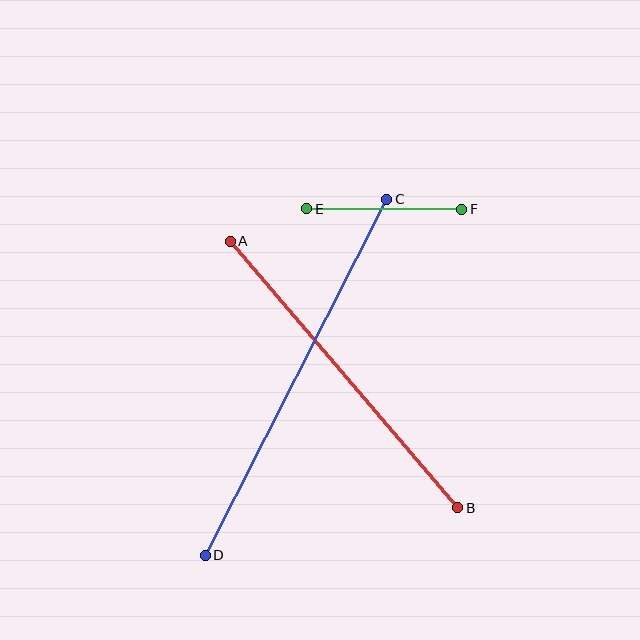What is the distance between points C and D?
The distance is approximately 399 pixels.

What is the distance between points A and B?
The distance is approximately 350 pixels.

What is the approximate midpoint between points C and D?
The midpoint is at approximately (296, 377) pixels.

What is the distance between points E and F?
The distance is approximately 155 pixels.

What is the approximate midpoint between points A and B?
The midpoint is at approximately (344, 374) pixels.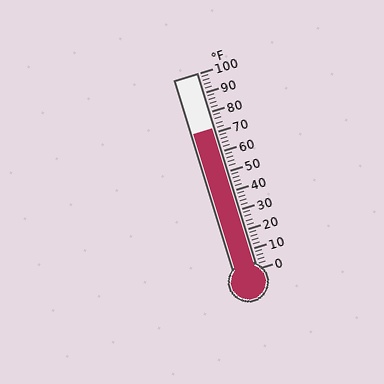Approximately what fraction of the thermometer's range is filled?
The thermometer is filled to approximately 70% of its range.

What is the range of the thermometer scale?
The thermometer scale ranges from 0°F to 100°F.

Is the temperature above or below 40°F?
The temperature is above 40°F.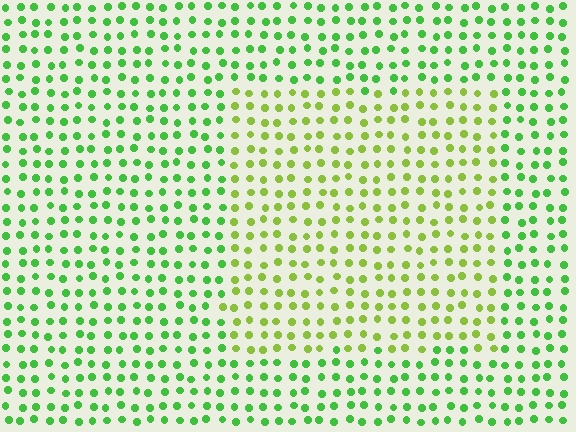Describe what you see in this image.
The image is filled with small green elements in a uniform arrangement. A rectangle-shaped region is visible where the elements are tinted to a slightly different hue, forming a subtle color boundary.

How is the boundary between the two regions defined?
The boundary is defined purely by a slight shift in hue (about 34 degrees). Spacing, size, and orientation are identical on both sides.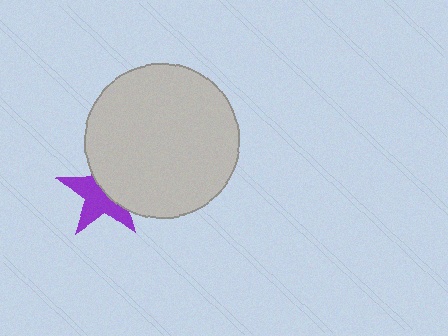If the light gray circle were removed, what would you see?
You would see the complete purple star.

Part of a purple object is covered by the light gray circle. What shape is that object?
It is a star.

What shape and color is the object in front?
The object in front is a light gray circle.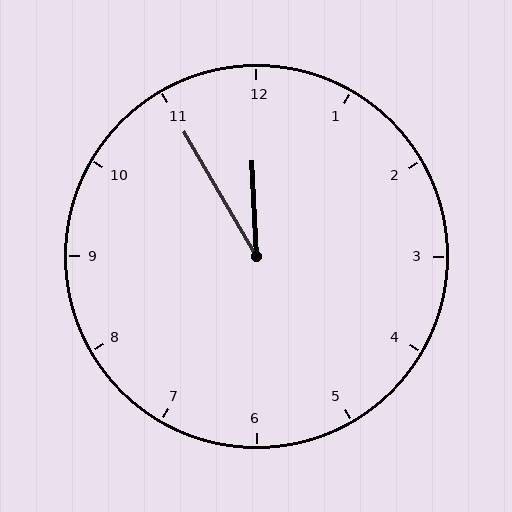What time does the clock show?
11:55.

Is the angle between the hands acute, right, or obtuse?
It is acute.